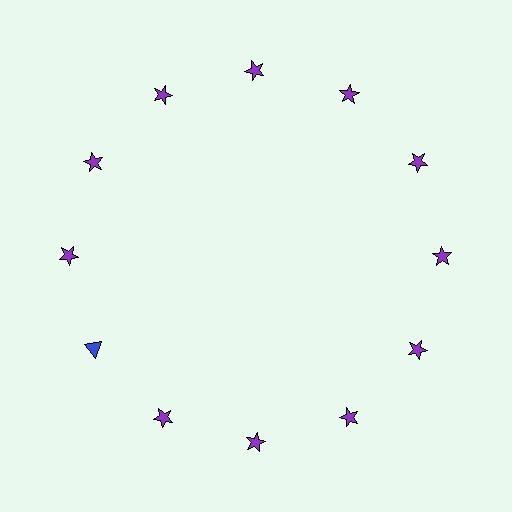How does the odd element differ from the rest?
It differs in both color (blue instead of purple) and shape (triangle instead of star).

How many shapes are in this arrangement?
There are 12 shapes arranged in a ring pattern.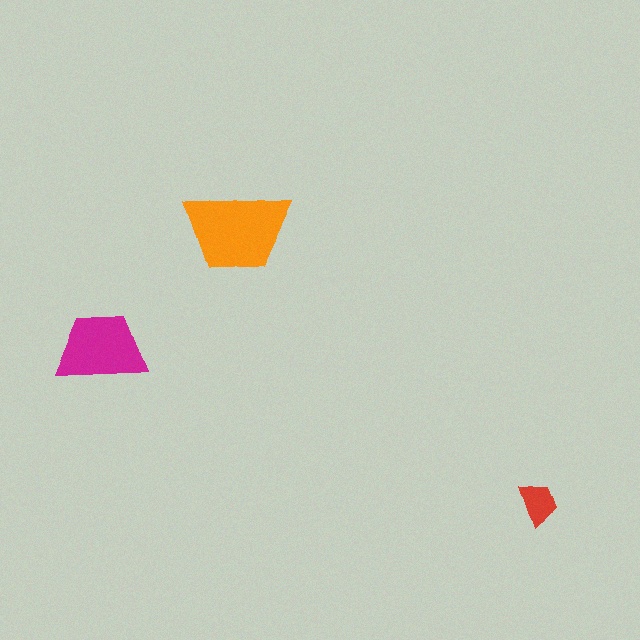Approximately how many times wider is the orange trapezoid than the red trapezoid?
About 2.5 times wider.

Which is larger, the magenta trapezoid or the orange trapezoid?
The orange one.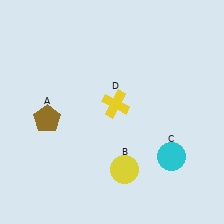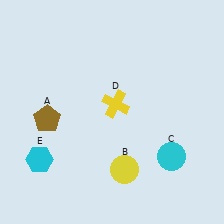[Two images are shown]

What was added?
A cyan hexagon (E) was added in Image 2.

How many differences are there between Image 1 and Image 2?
There is 1 difference between the two images.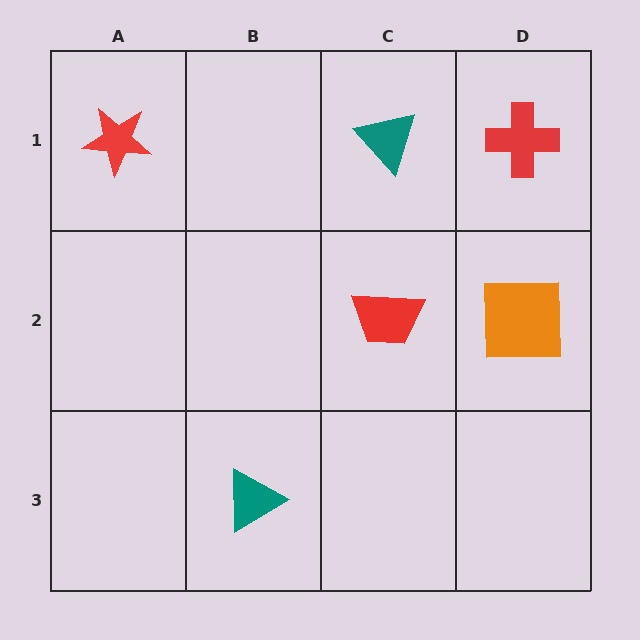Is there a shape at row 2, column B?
No, that cell is empty.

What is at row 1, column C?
A teal triangle.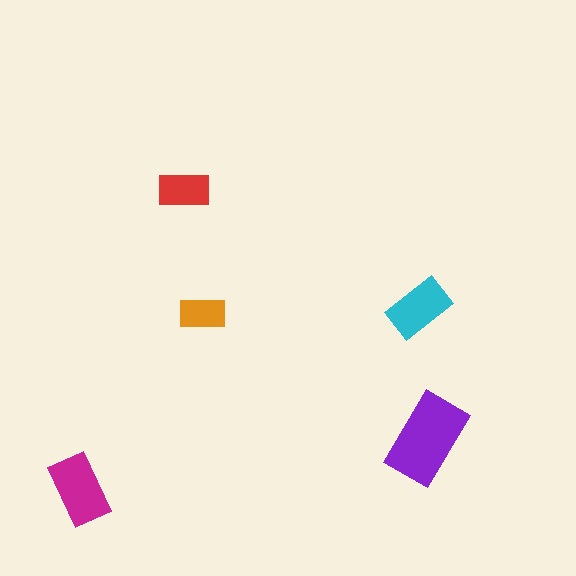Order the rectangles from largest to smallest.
the purple one, the magenta one, the cyan one, the red one, the orange one.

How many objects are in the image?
There are 5 objects in the image.